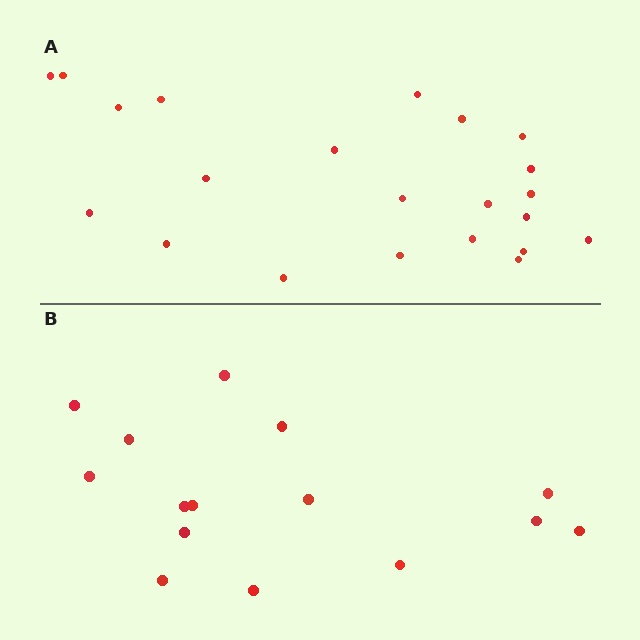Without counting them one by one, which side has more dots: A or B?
Region A (the top region) has more dots.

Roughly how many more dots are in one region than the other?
Region A has roughly 8 or so more dots than region B.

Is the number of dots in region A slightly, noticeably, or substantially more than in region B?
Region A has substantially more. The ratio is roughly 1.5 to 1.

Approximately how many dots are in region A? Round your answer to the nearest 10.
About 20 dots. (The exact count is 22, which rounds to 20.)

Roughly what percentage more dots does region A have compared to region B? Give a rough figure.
About 45% more.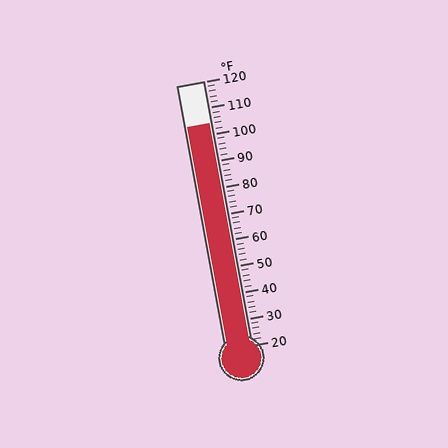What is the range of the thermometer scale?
The thermometer scale ranges from 20°F to 120°F.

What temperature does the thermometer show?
The thermometer shows approximately 104°F.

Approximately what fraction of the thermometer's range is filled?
The thermometer is filled to approximately 85% of its range.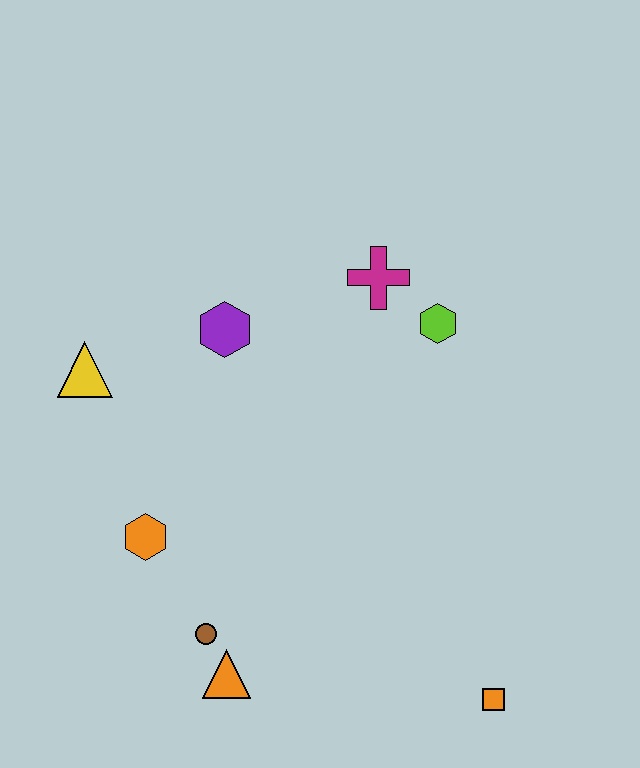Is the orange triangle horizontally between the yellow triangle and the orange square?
Yes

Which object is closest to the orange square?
The orange triangle is closest to the orange square.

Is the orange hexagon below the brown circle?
No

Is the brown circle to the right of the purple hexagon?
No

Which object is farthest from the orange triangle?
The magenta cross is farthest from the orange triangle.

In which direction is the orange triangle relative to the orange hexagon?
The orange triangle is below the orange hexagon.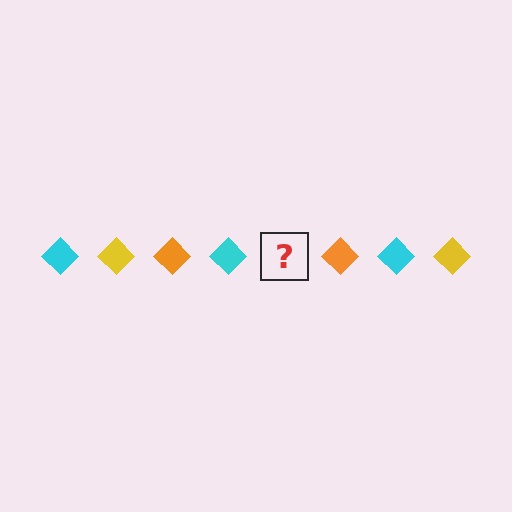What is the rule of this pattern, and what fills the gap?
The rule is that the pattern cycles through cyan, yellow, orange diamonds. The gap should be filled with a yellow diamond.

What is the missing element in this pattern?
The missing element is a yellow diamond.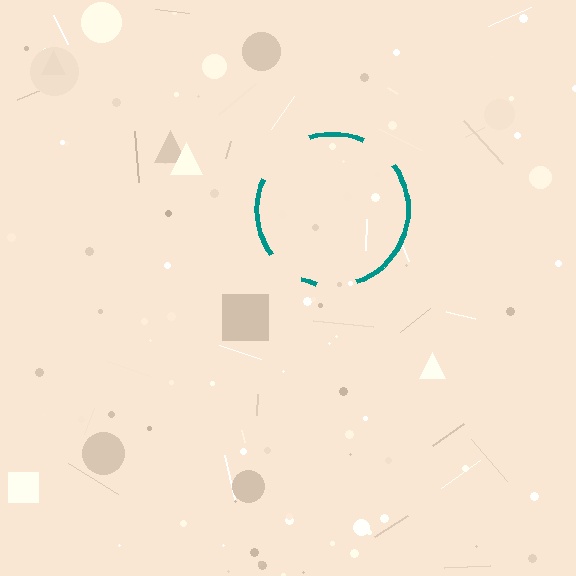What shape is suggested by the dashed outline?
The dashed outline suggests a circle.